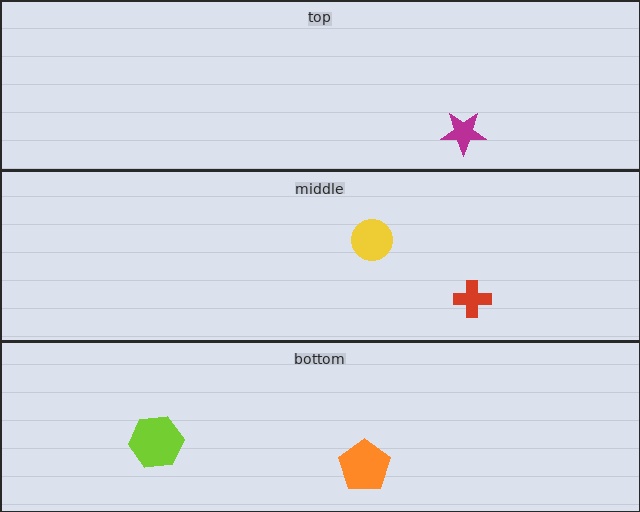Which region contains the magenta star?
The top region.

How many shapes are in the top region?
1.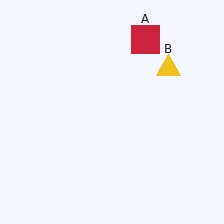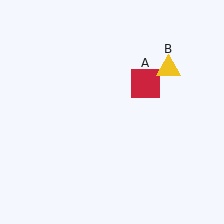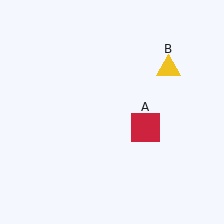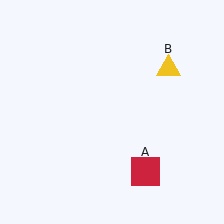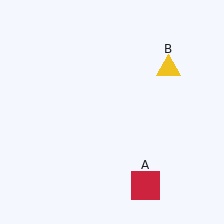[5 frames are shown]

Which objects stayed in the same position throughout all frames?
Yellow triangle (object B) remained stationary.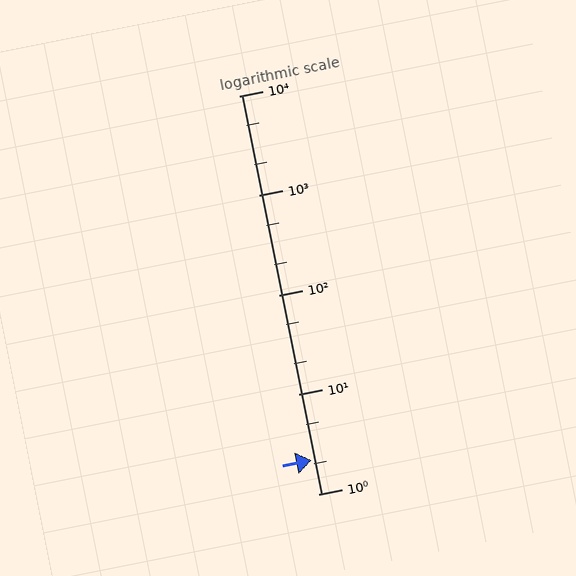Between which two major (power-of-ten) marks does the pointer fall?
The pointer is between 1 and 10.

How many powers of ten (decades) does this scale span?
The scale spans 4 decades, from 1 to 10000.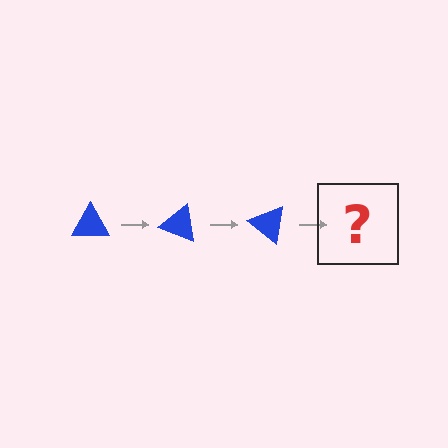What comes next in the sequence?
The next element should be a blue triangle rotated 60 degrees.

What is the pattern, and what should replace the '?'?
The pattern is that the triangle rotates 20 degrees each step. The '?' should be a blue triangle rotated 60 degrees.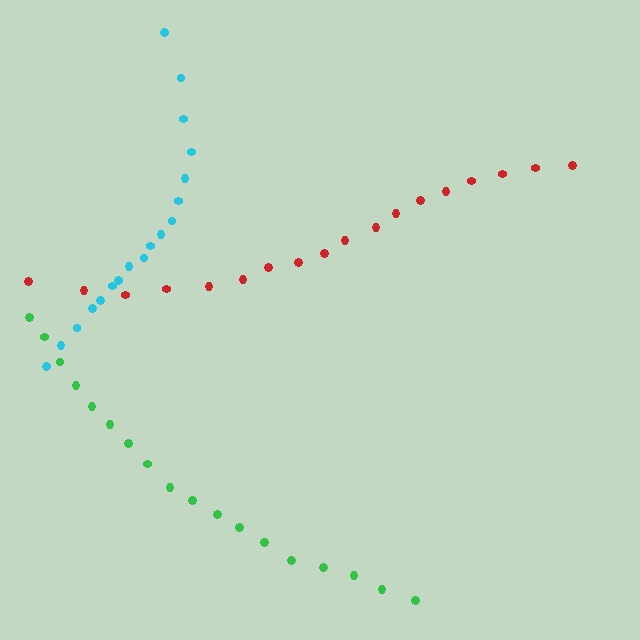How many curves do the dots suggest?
There are 3 distinct paths.